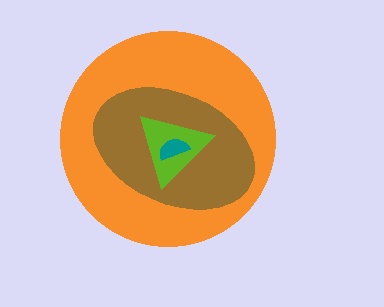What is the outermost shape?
The orange circle.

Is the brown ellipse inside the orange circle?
Yes.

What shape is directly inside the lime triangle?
The teal semicircle.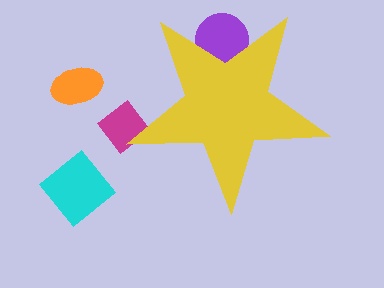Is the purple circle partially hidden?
Yes, the purple circle is partially hidden behind the yellow star.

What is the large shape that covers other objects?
A yellow star.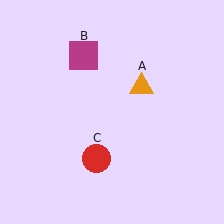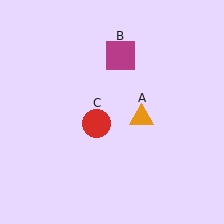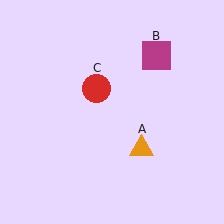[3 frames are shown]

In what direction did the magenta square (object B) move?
The magenta square (object B) moved right.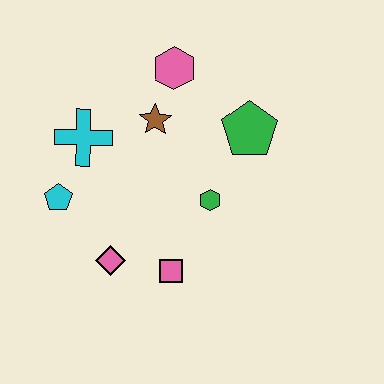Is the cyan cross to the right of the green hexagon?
No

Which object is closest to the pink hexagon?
The brown star is closest to the pink hexagon.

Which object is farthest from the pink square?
The pink hexagon is farthest from the pink square.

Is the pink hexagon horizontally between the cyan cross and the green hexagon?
Yes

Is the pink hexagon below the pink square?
No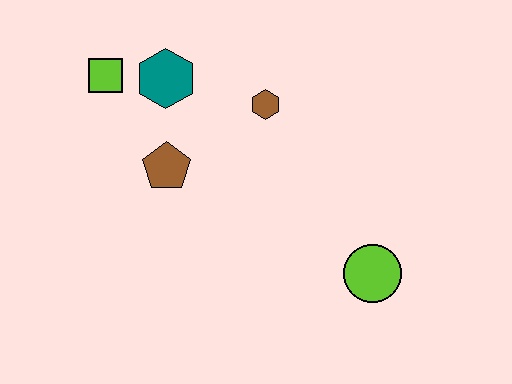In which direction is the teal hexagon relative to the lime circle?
The teal hexagon is to the left of the lime circle.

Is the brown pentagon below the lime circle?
No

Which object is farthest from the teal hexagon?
The lime circle is farthest from the teal hexagon.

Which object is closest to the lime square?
The teal hexagon is closest to the lime square.